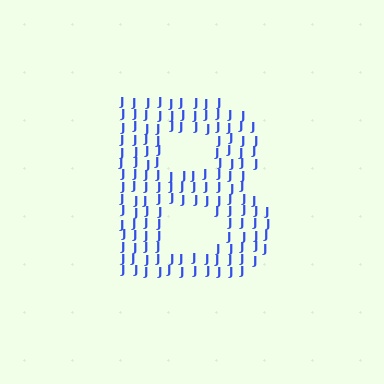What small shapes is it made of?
It is made of small letter J's.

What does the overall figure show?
The overall figure shows the letter B.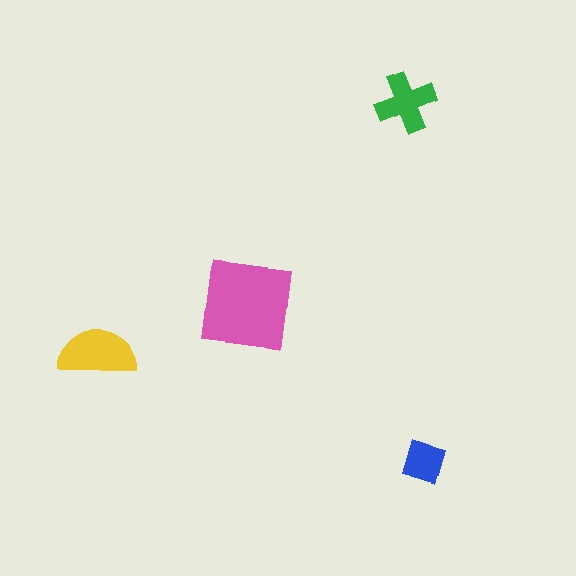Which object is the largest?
The pink square.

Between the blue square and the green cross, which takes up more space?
The green cross.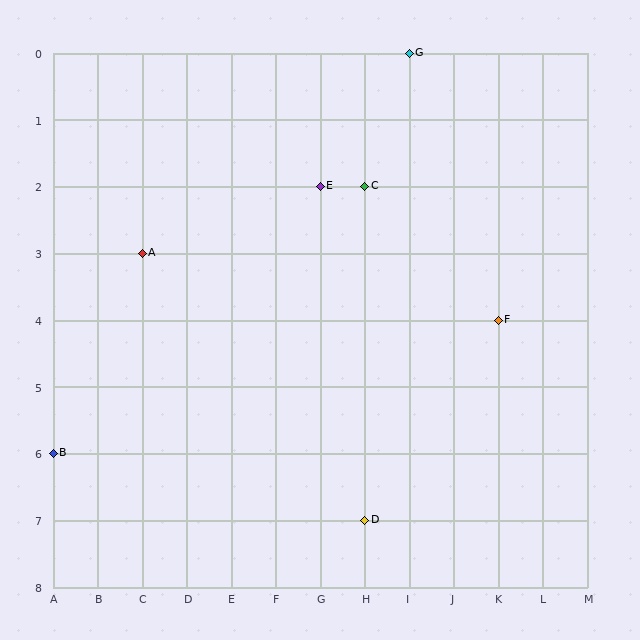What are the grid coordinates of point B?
Point B is at grid coordinates (A, 6).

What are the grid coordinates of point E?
Point E is at grid coordinates (G, 2).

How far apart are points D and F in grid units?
Points D and F are 3 columns and 3 rows apart (about 4.2 grid units diagonally).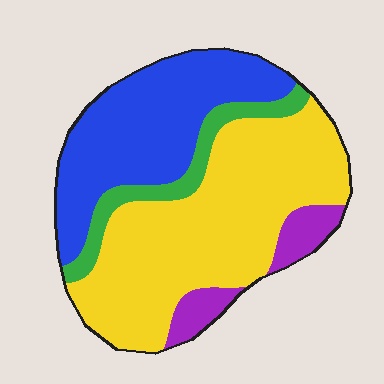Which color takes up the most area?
Yellow, at roughly 50%.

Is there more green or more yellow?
Yellow.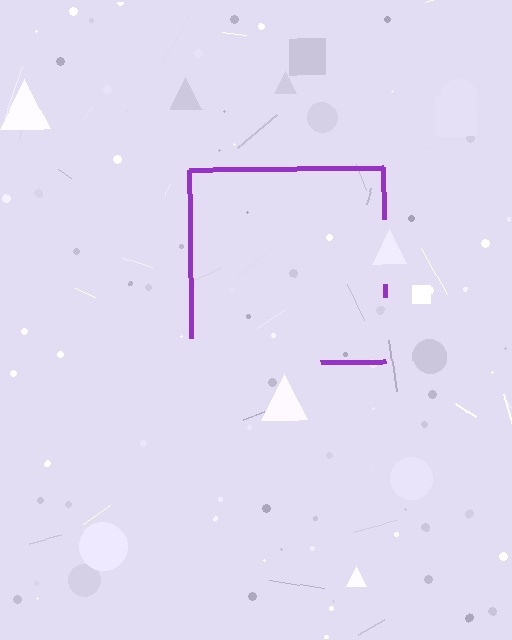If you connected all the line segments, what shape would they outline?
They would outline a square.